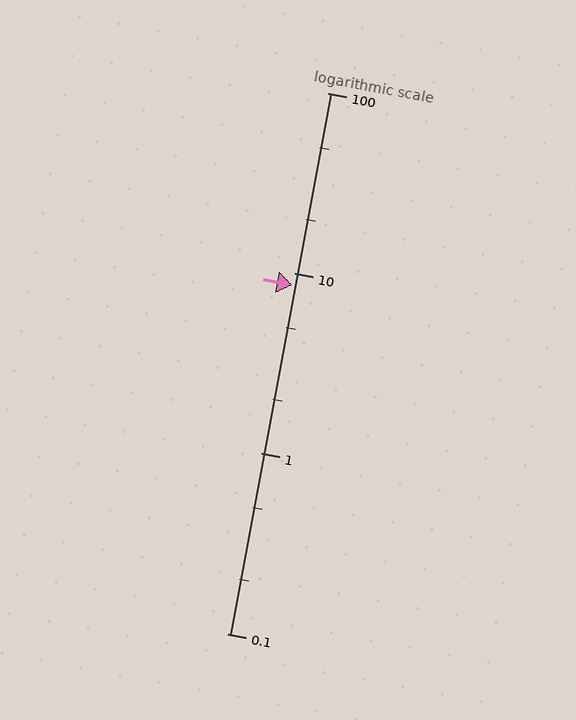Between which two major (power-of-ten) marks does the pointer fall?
The pointer is between 1 and 10.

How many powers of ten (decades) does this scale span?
The scale spans 3 decades, from 0.1 to 100.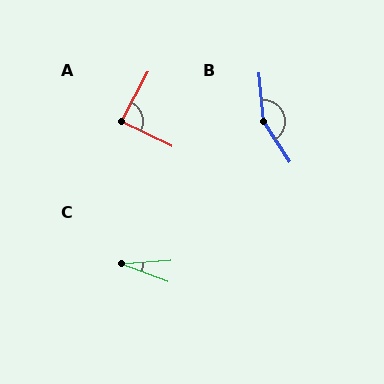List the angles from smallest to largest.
C (25°), A (88°), B (152°).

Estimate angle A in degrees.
Approximately 88 degrees.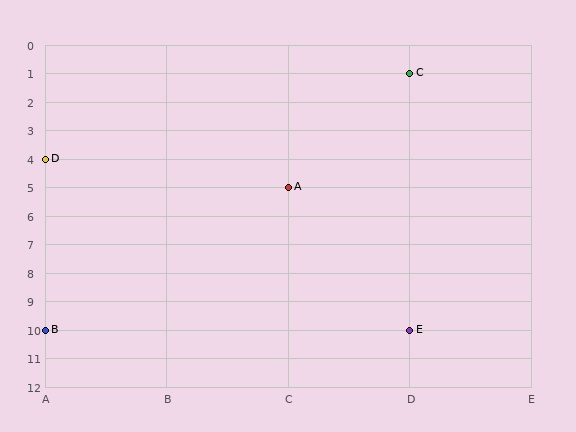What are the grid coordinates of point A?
Point A is at grid coordinates (C, 5).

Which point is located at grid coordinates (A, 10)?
Point B is at (A, 10).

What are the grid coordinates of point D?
Point D is at grid coordinates (A, 4).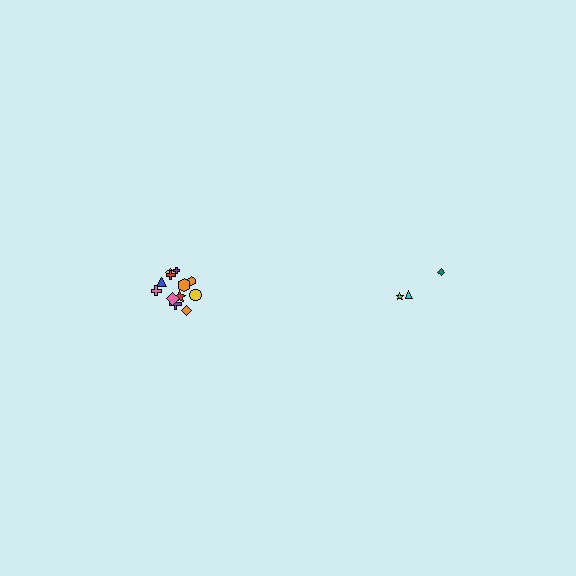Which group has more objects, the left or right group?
The left group.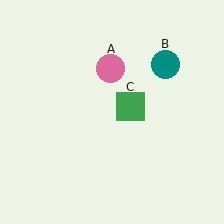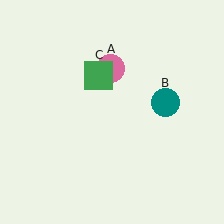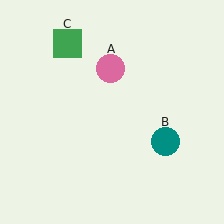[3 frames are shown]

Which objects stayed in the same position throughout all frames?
Pink circle (object A) remained stationary.